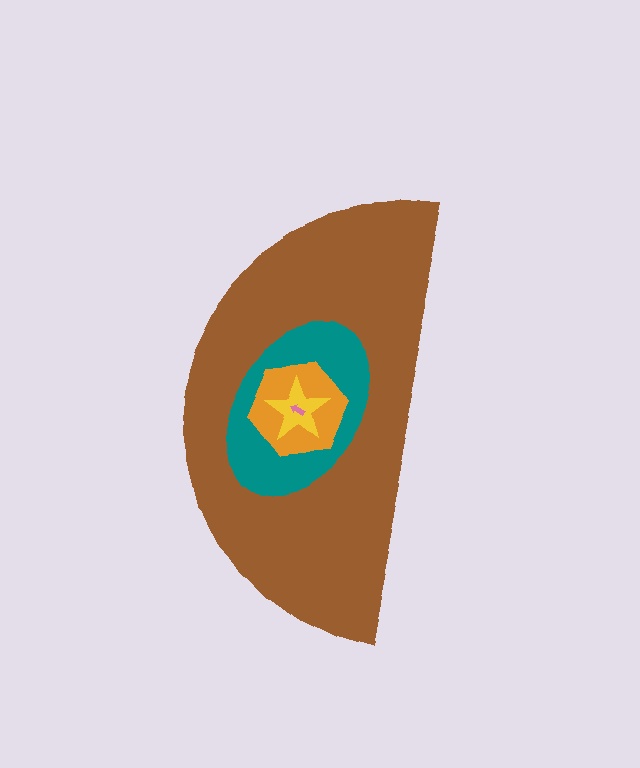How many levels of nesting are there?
5.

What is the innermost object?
The pink arrow.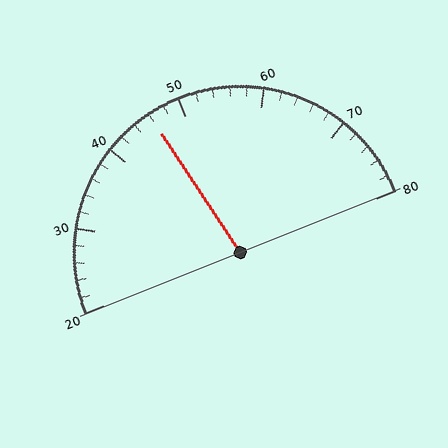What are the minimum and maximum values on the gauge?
The gauge ranges from 20 to 80.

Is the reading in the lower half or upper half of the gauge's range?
The reading is in the lower half of the range (20 to 80).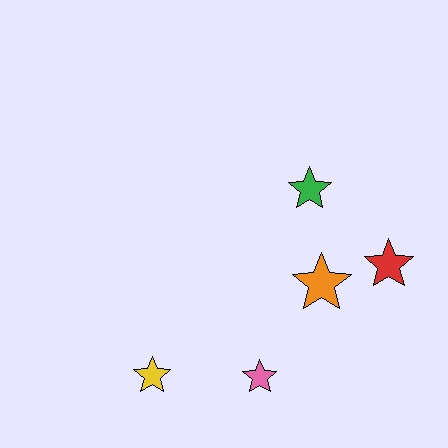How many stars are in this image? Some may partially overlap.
There are 5 stars.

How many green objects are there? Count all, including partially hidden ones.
There is 1 green object.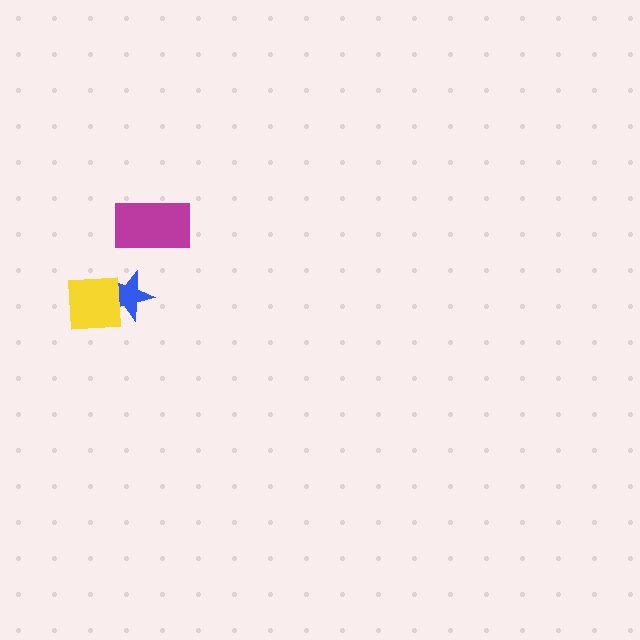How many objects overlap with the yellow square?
1 object overlaps with the yellow square.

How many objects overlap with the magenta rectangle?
0 objects overlap with the magenta rectangle.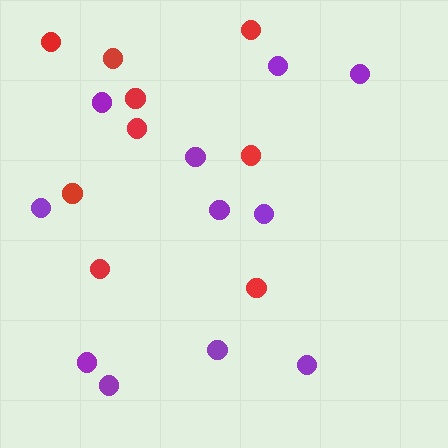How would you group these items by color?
There are 2 groups: one group of red circles (9) and one group of purple circles (11).